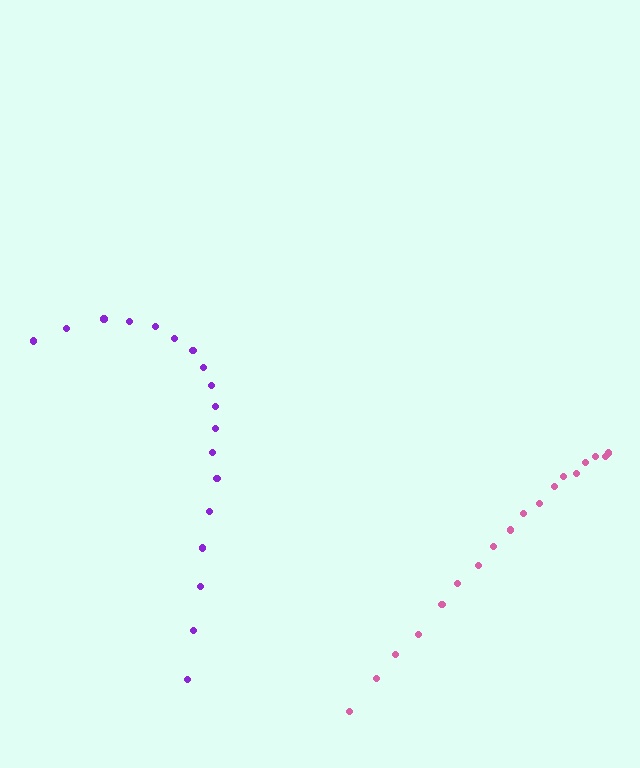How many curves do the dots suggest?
There are 2 distinct paths.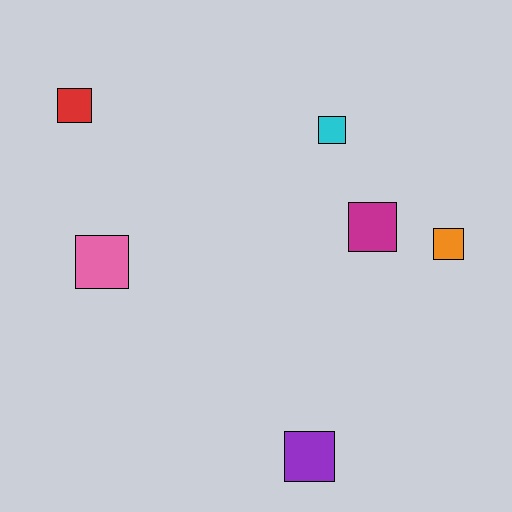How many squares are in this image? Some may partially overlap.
There are 6 squares.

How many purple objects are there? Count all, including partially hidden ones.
There is 1 purple object.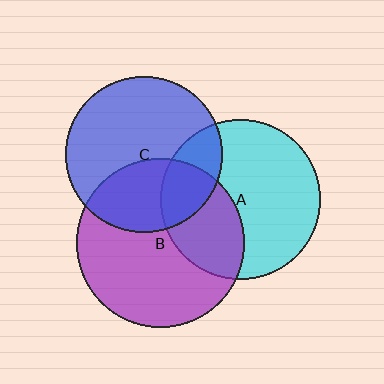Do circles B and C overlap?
Yes.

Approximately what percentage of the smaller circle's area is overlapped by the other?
Approximately 35%.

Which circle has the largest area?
Circle B (purple).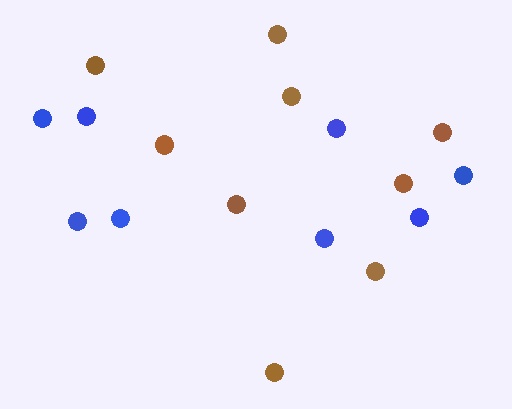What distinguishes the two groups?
There are 2 groups: one group of blue circles (8) and one group of brown circles (9).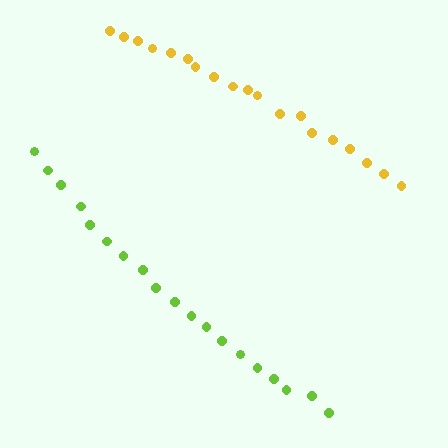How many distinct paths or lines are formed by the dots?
There are 2 distinct paths.